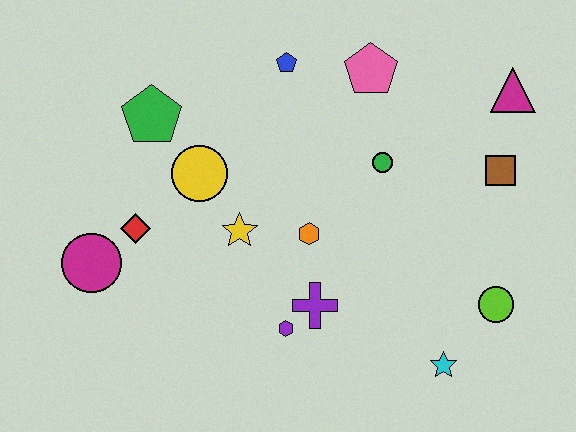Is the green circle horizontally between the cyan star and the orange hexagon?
Yes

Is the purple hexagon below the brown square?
Yes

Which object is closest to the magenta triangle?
The brown square is closest to the magenta triangle.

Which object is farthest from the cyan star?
The green pentagon is farthest from the cyan star.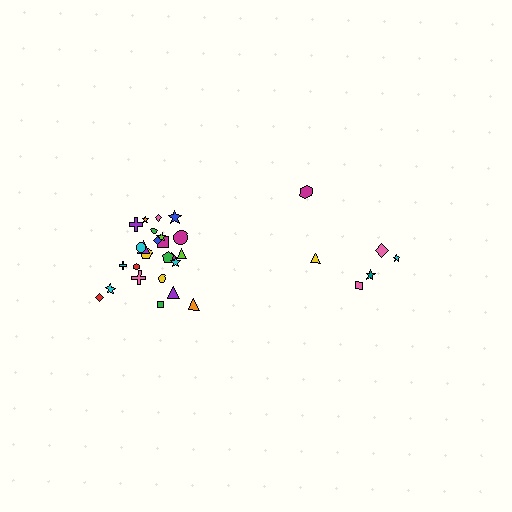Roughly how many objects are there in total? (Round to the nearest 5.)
Roughly 30 objects in total.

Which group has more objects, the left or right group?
The left group.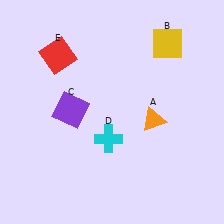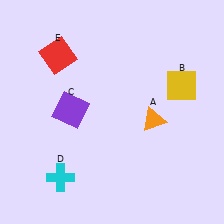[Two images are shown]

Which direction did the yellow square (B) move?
The yellow square (B) moved down.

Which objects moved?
The objects that moved are: the yellow square (B), the cyan cross (D).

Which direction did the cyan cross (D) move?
The cyan cross (D) moved left.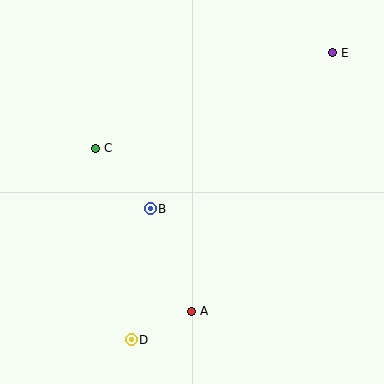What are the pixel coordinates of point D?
Point D is at (131, 340).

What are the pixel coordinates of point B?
Point B is at (150, 209).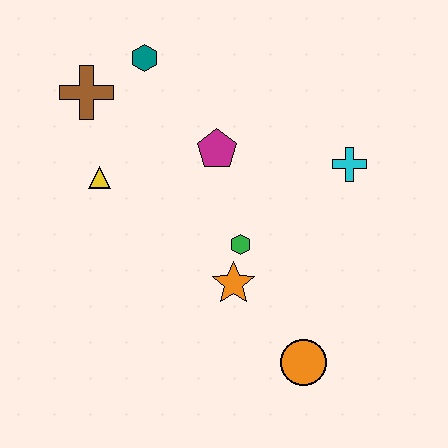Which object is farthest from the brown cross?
The orange circle is farthest from the brown cross.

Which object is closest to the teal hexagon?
The brown cross is closest to the teal hexagon.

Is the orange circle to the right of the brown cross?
Yes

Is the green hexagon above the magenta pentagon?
No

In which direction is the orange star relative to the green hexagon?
The orange star is below the green hexagon.